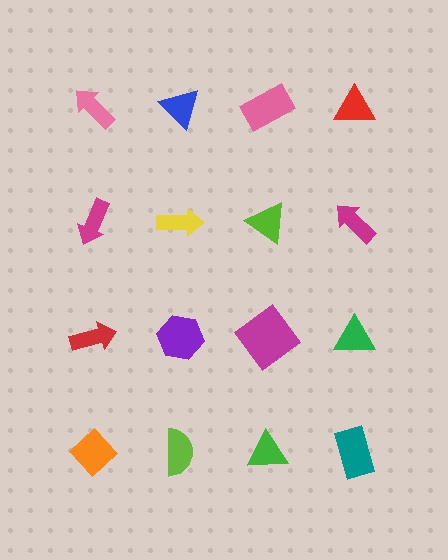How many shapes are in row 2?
4 shapes.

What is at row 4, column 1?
An orange diamond.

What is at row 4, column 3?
A green triangle.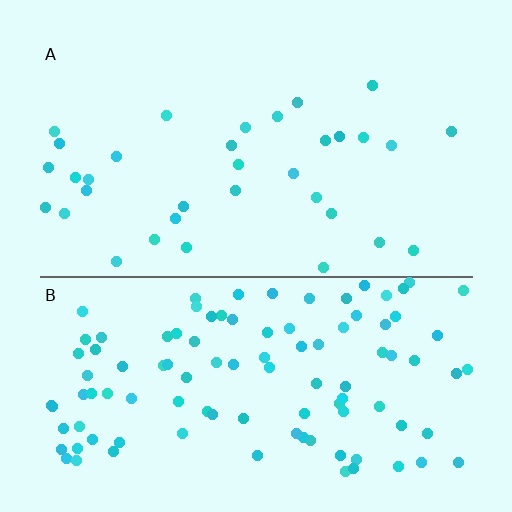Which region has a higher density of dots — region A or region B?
B (the bottom).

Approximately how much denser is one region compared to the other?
Approximately 3.1× — region B over region A.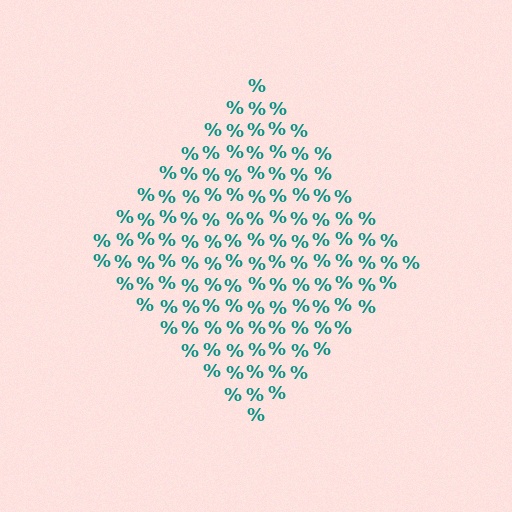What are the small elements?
The small elements are percent signs.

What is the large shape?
The large shape is a diamond.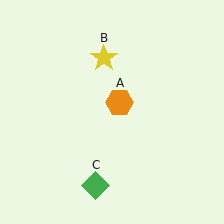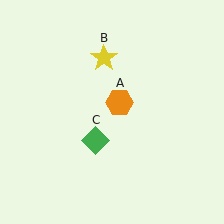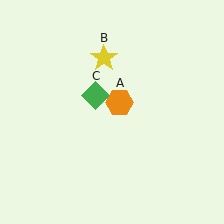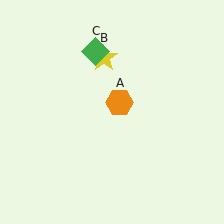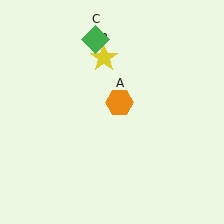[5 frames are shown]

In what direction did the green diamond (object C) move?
The green diamond (object C) moved up.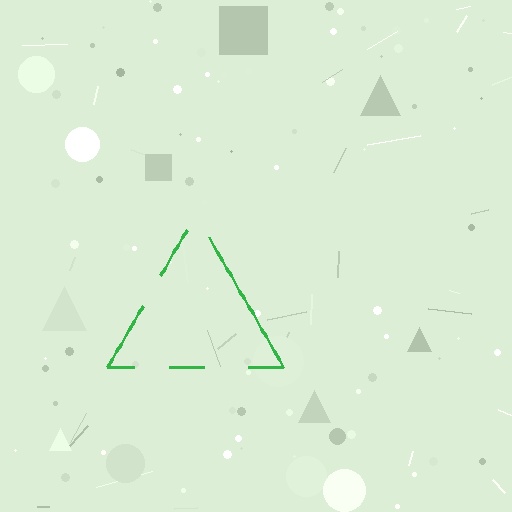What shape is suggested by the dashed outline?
The dashed outline suggests a triangle.